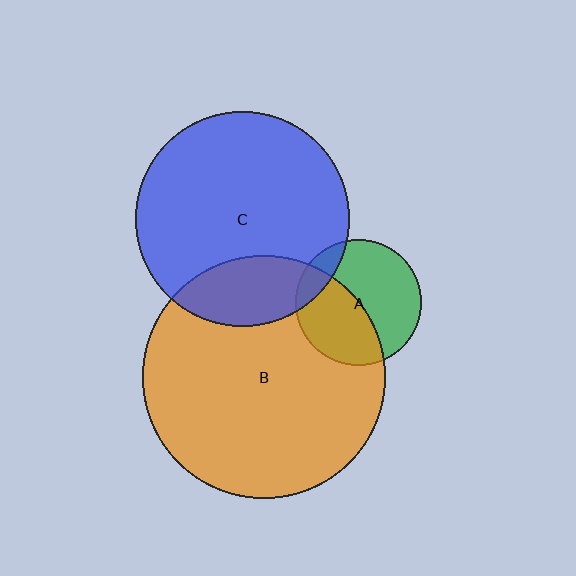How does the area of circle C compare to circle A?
Approximately 2.9 times.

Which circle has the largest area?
Circle B (orange).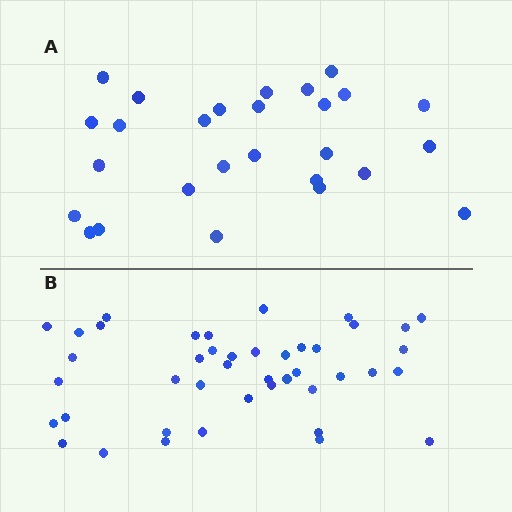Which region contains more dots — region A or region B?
Region B (the bottom region) has more dots.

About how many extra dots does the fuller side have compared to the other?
Region B has approximately 15 more dots than region A.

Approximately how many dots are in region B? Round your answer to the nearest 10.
About 40 dots. (The exact count is 43, which rounds to 40.)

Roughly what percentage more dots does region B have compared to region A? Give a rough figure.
About 60% more.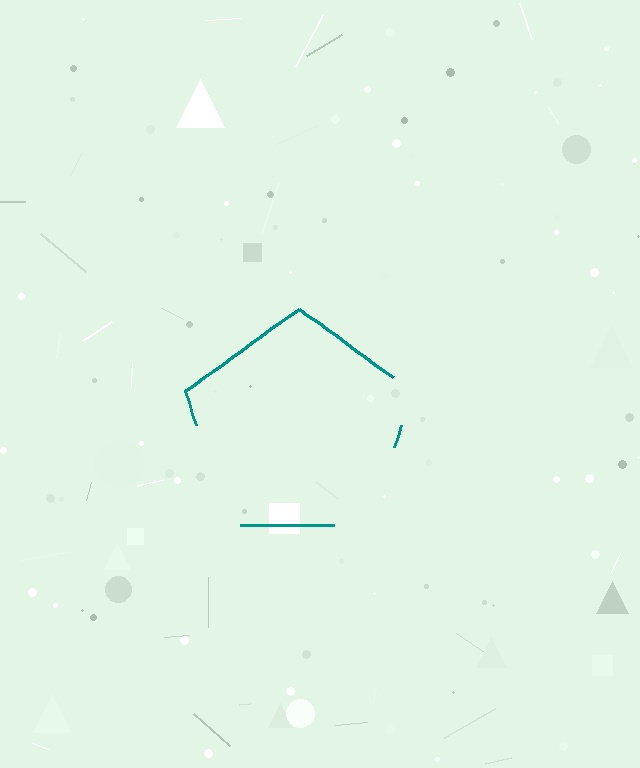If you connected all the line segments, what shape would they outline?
They would outline a pentagon.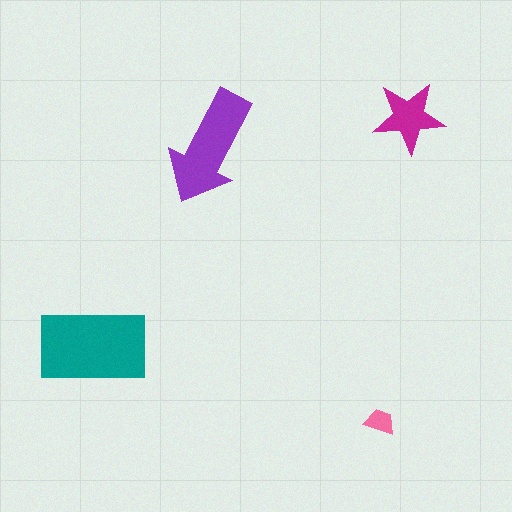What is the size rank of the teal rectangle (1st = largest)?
1st.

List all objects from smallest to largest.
The pink trapezoid, the magenta star, the purple arrow, the teal rectangle.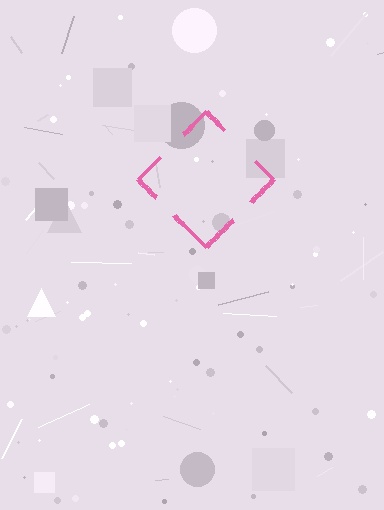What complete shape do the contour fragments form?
The contour fragments form a diamond.